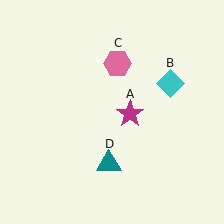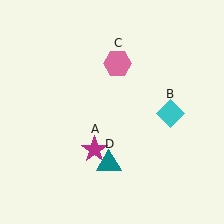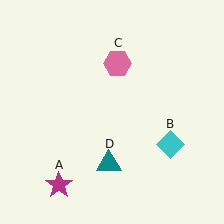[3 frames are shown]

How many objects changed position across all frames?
2 objects changed position: magenta star (object A), cyan diamond (object B).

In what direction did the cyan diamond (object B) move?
The cyan diamond (object B) moved down.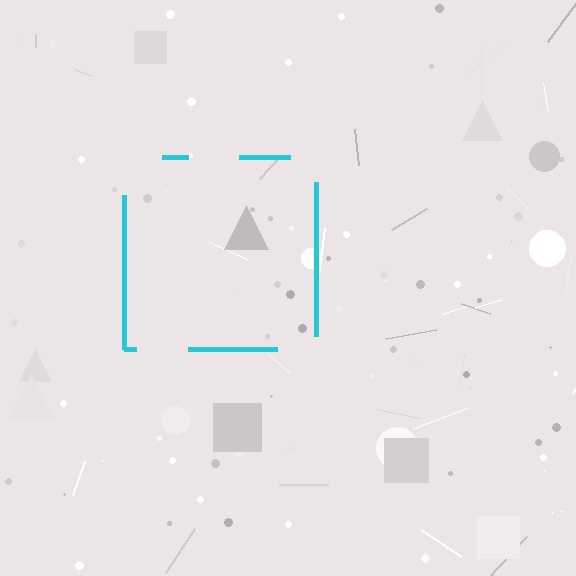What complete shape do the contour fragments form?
The contour fragments form a square.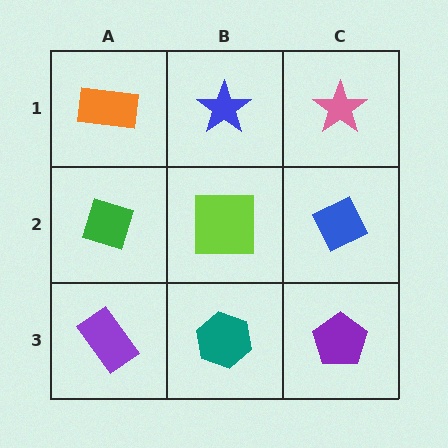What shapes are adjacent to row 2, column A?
An orange rectangle (row 1, column A), a purple rectangle (row 3, column A), a lime square (row 2, column B).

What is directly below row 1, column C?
A blue diamond.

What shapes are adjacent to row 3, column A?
A green diamond (row 2, column A), a teal hexagon (row 3, column B).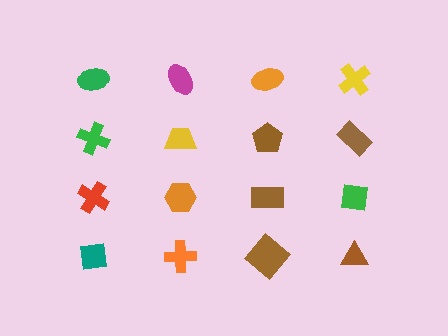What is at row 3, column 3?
A brown rectangle.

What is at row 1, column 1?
A green ellipse.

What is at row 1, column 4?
A yellow cross.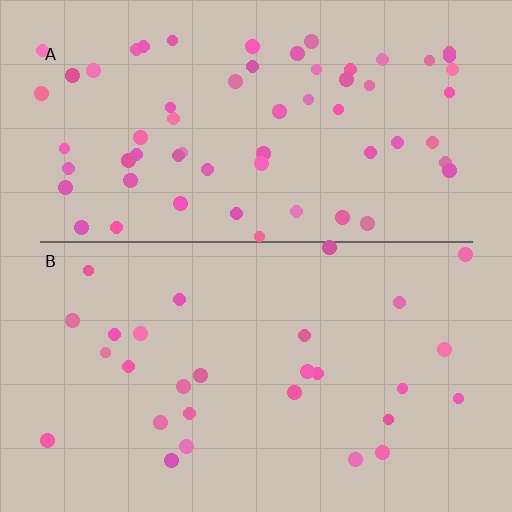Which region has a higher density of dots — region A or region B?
A (the top).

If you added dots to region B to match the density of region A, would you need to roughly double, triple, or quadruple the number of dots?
Approximately double.